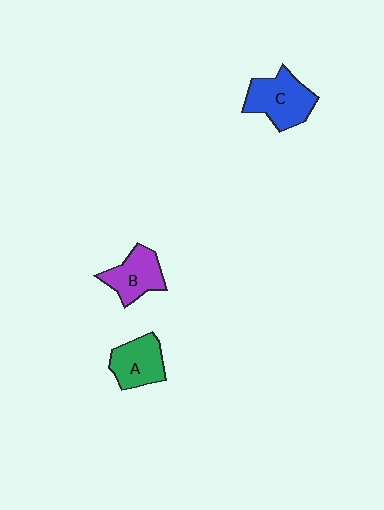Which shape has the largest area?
Shape C (blue).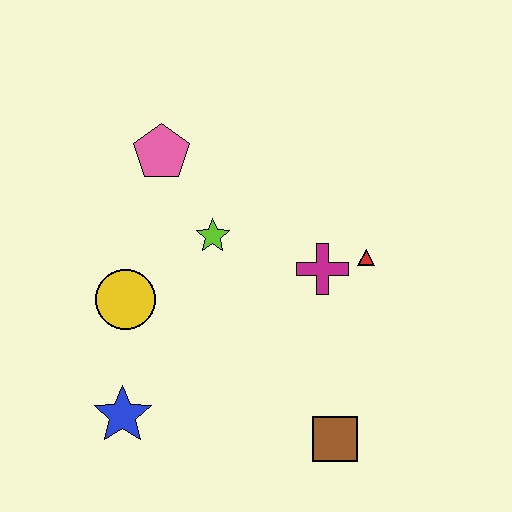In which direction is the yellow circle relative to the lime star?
The yellow circle is to the left of the lime star.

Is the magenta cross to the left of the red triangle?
Yes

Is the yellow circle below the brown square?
No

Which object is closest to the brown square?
The magenta cross is closest to the brown square.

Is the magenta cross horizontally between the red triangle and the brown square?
No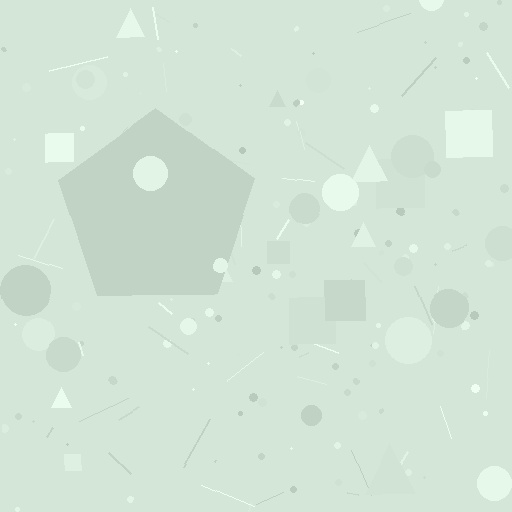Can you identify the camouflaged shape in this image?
The camouflaged shape is a pentagon.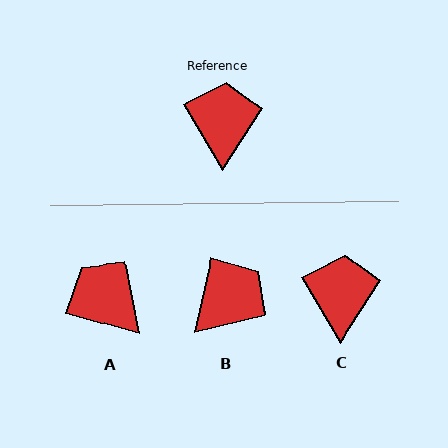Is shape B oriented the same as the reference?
No, it is off by about 44 degrees.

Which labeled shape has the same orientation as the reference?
C.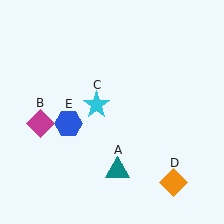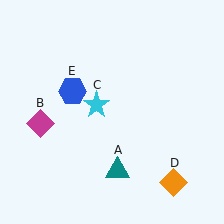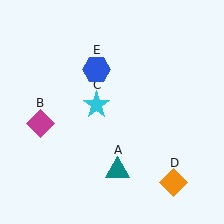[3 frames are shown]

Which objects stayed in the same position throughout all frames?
Teal triangle (object A) and magenta diamond (object B) and cyan star (object C) and orange diamond (object D) remained stationary.